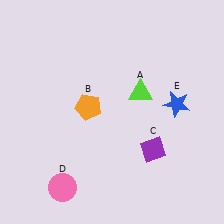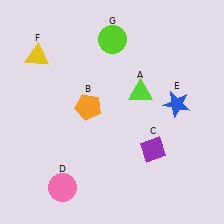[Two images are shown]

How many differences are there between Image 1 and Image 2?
There are 2 differences between the two images.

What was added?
A yellow triangle (F), a lime circle (G) were added in Image 2.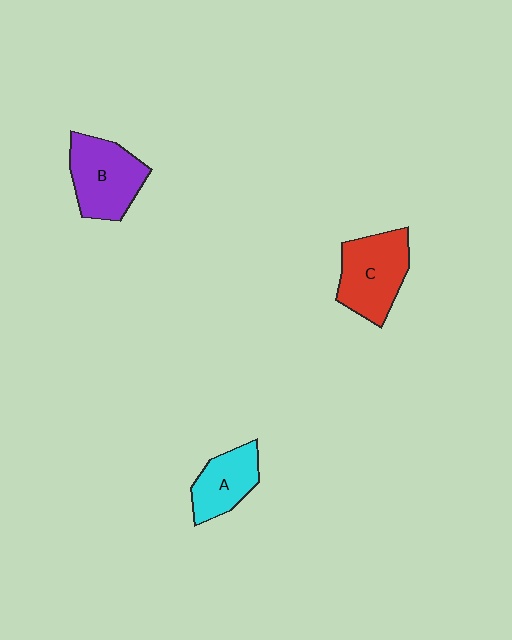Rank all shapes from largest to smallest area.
From largest to smallest: C (red), B (purple), A (cyan).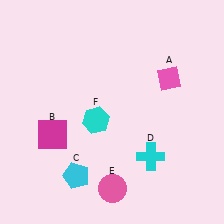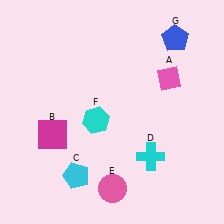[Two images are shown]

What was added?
A blue pentagon (G) was added in Image 2.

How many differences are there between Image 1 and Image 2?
There is 1 difference between the two images.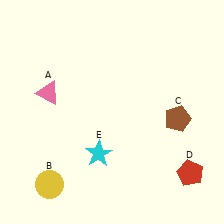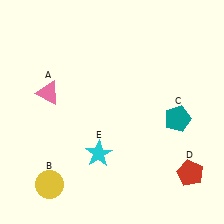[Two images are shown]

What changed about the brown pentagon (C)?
In Image 1, C is brown. In Image 2, it changed to teal.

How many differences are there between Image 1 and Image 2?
There is 1 difference between the two images.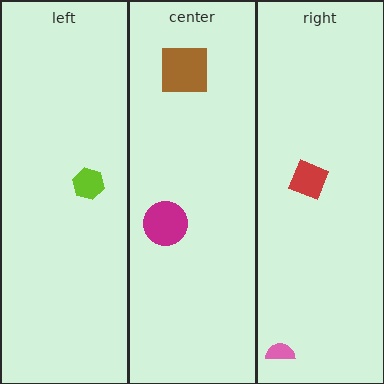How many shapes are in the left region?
1.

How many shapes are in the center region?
2.